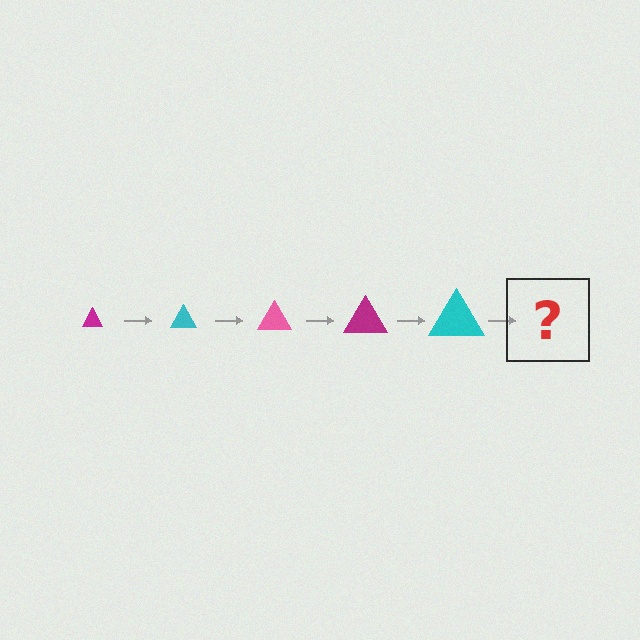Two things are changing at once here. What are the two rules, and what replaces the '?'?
The two rules are that the triangle grows larger each step and the color cycles through magenta, cyan, and pink. The '?' should be a pink triangle, larger than the previous one.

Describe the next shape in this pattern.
It should be a pink triangle, larger than the previous one.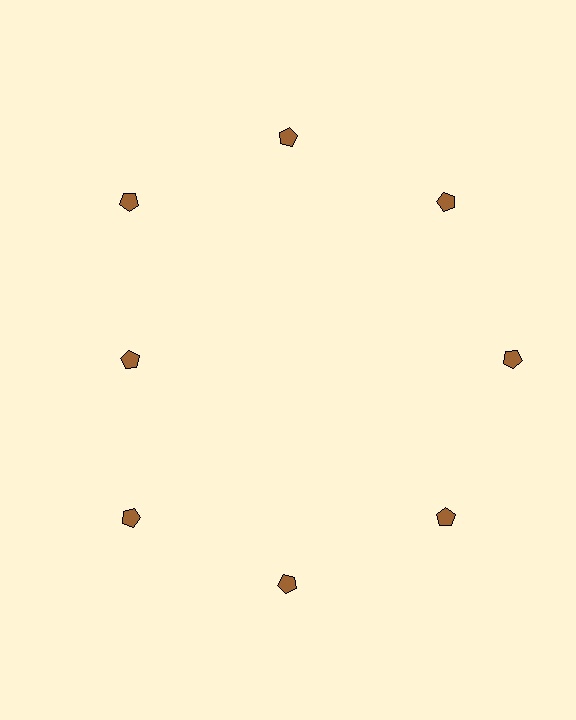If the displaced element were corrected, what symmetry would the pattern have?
It would have 8-fold rotational symmetry — the pattern would map onto itself every 45 degrees.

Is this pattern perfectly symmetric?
No. The 8 brown pentagons are arranged in a ring, but one element near the 9 o'clock position is pulled inward toward the center, breaking the 8-fold rotational symmetry.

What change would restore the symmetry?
The symmetry would be restored by moving it outward, back onto the ring so that all 8 pentagons sit at equal angles and equal distance from the center.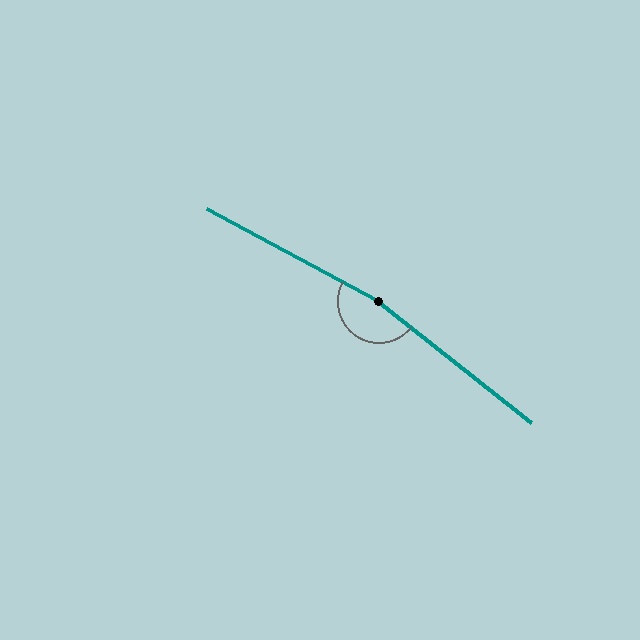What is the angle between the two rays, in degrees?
Approximately 170 degrees.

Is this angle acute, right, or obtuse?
It is obtuse.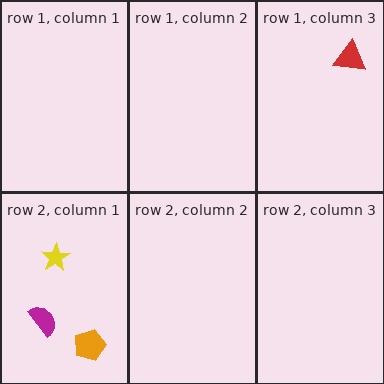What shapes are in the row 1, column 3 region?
The red triangle.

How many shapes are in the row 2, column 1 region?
3.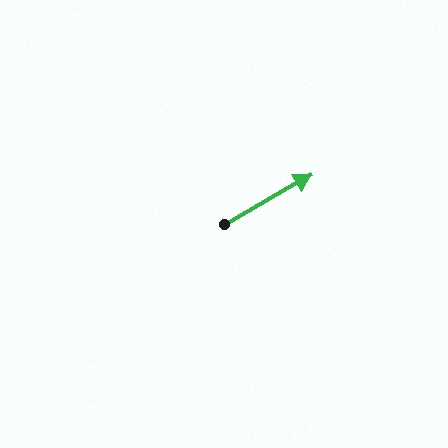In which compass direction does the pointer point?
Northeast.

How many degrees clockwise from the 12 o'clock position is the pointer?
Approximately 60 degrees.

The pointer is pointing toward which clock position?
Roughly 2 o'clock.